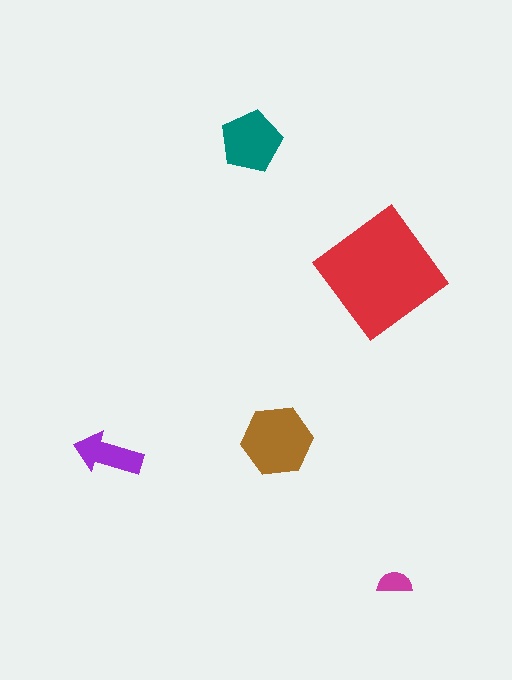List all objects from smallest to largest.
The magenta semicircle, the purple arrow, the teal pentagon, the brown hexagon, the red diamond.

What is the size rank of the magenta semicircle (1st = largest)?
5th.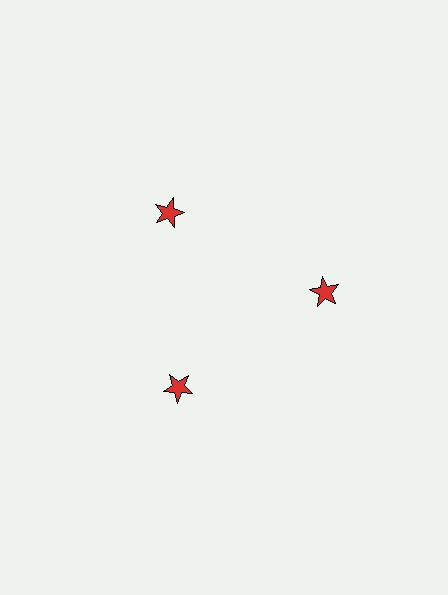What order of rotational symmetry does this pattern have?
This pattern has 3-fold rotational symmetry.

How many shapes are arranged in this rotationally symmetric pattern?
There are 3 shapes, arranged in 3 groups of 1.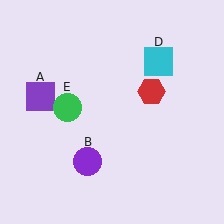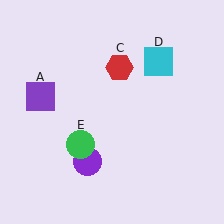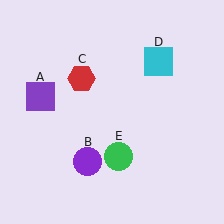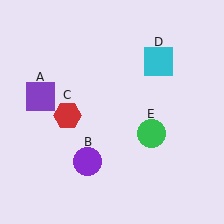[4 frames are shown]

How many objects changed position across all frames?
2 objects changed position: red hexagon (object C), green circle (object E).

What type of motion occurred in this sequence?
The red hexagon (object C), green circle (object E) rotated counterclockwise around the center of the scene.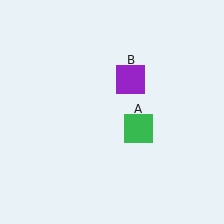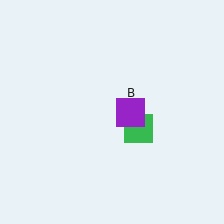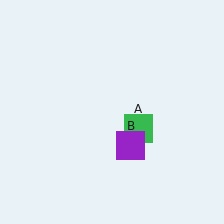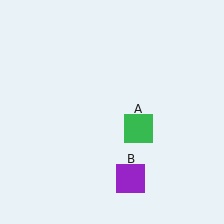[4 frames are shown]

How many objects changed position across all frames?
1 object changed position: purple square (object B).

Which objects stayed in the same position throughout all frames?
Green square (object A) remained stationary.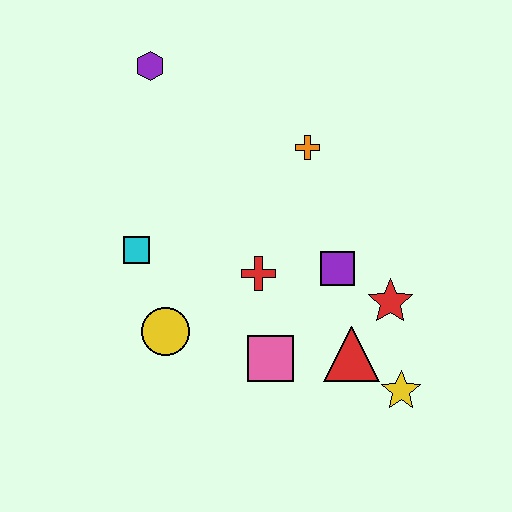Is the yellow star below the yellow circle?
Yes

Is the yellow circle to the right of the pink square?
No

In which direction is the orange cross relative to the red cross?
The orange cross is above the red cross.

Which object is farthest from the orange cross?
The yellow star is farthest from the orange cross.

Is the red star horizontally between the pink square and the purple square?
No